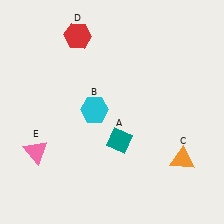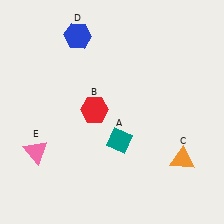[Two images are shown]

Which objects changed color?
B changed from cyan to red. D changed from red to blue.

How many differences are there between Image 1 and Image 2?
There are 2 differences between the two images.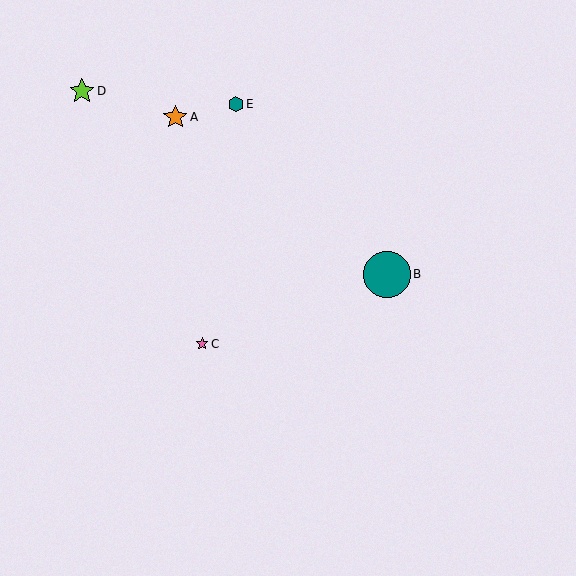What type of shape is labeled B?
Shape B is a teal circle.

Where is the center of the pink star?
The center of the pink star is at (202, 344).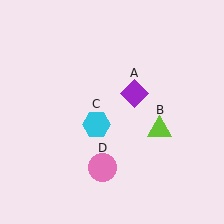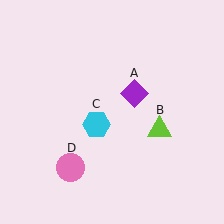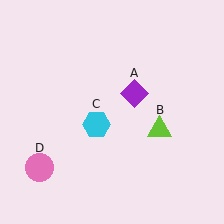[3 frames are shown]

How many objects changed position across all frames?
1 object changed position: pink circle (object D).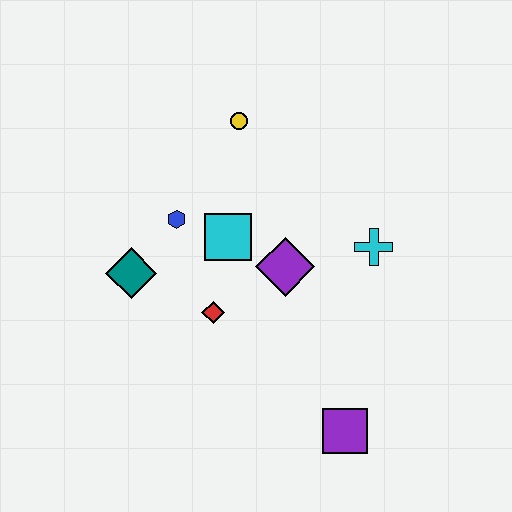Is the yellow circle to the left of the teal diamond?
No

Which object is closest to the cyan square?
The blue hexagon is closest to the cyan square.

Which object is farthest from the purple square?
The yellow circle is farthest from the purple square.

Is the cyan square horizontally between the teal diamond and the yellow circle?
Yes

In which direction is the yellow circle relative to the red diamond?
The yellow circle is above the red diamond.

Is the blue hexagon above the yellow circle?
No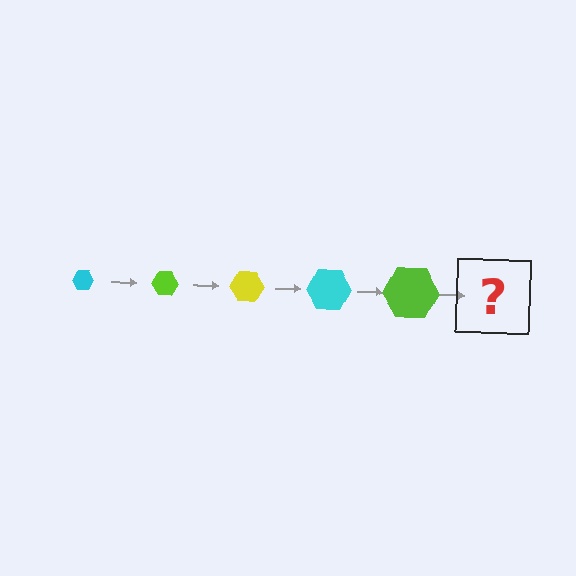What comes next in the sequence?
The next element should be a yellow hexagon, larger than the previous one.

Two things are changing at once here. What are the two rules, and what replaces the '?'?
The two rules are that the hexagon grows larger each step and the color cycles through cyan, lime, and yellow. The '?' should be a yellow hexagon, larger than the previous one.